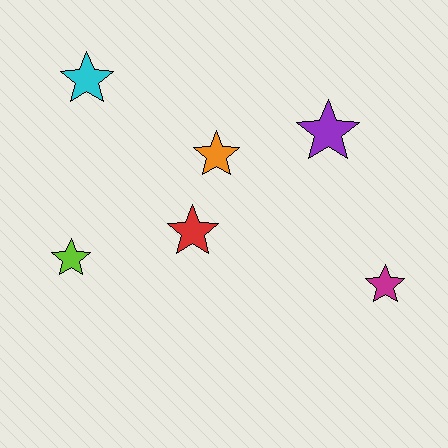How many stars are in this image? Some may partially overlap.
There are 6 stars.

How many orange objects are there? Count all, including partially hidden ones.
There is 1 orange object.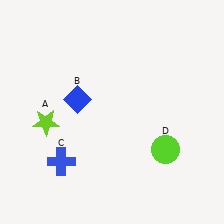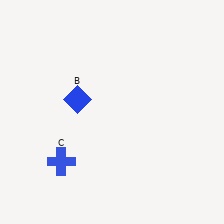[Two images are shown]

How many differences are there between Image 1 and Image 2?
There are 2 differences between the two images.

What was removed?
The lime star (A), the lime circle (D) were removed in Image 2.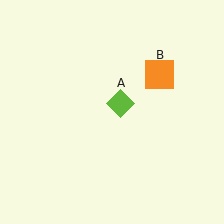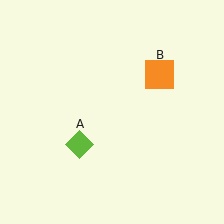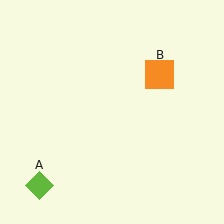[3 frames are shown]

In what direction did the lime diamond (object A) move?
The lime diamond (object A) moved down and to the left.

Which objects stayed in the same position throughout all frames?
Orange square (object B) remained stationary.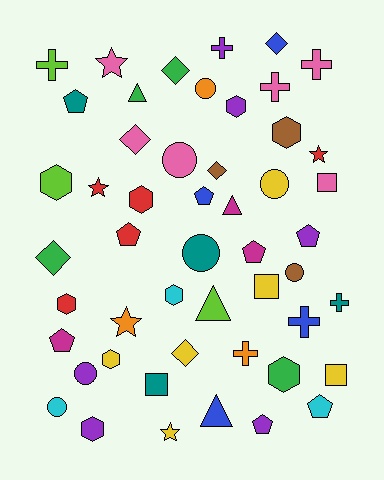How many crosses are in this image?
There are 7 crosses.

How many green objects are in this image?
There are 4 green objects.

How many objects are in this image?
There are 50 objects.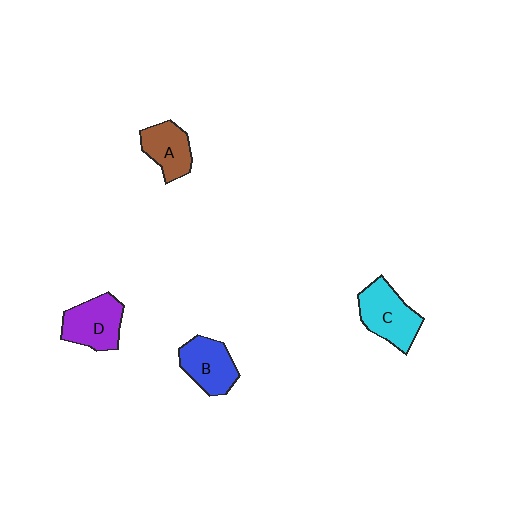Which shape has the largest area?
Shape C (cyan).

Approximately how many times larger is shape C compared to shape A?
Approximately 1.3 times.